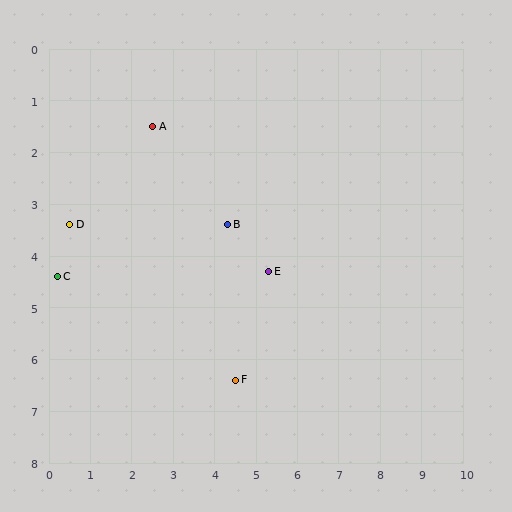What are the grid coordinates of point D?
Point D is at approximately (0.5, 3.4).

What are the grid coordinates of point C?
Point C is at approximately (0.2, 4.4).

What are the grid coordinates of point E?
Point E is at approximately (5.3, 4.3).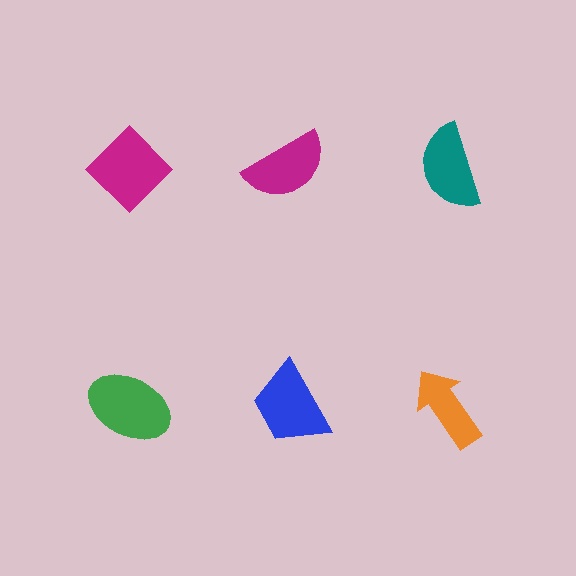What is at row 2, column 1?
A green ellipse.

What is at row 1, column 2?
A magenta semicircle.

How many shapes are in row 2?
3 shapes.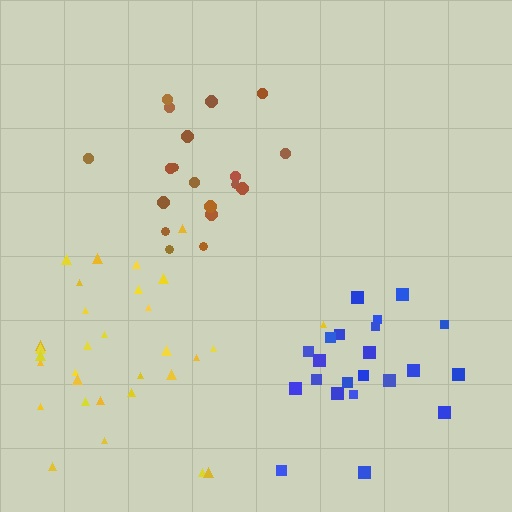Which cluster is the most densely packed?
Brown.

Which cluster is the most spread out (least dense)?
Yellow.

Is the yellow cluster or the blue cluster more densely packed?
Blue.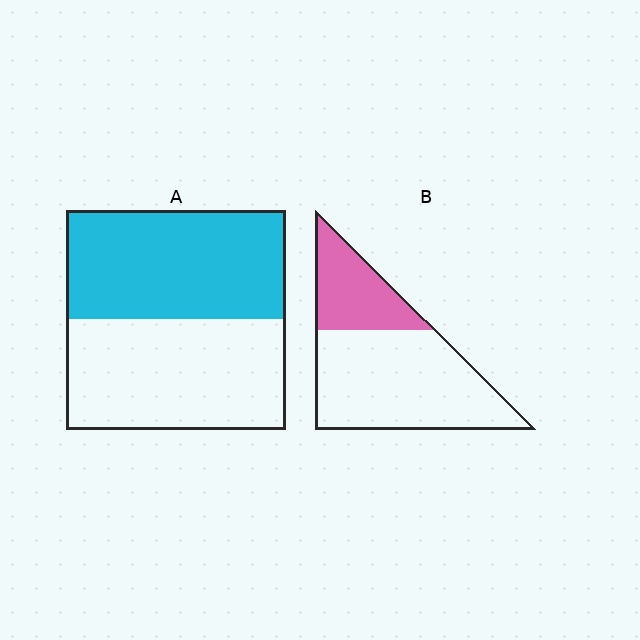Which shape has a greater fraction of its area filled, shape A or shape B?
Shape A.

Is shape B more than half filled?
No.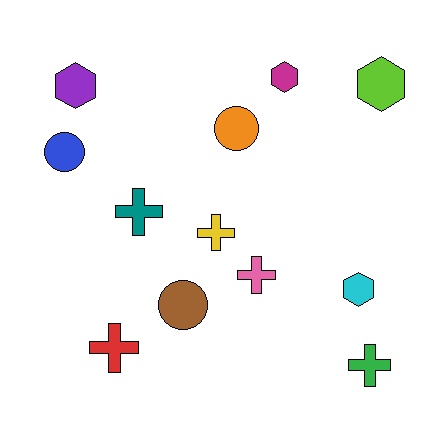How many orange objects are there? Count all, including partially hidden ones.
There is 1 orange object.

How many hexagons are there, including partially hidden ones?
There are 4 hexagons.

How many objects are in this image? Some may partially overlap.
There are 12 objects.